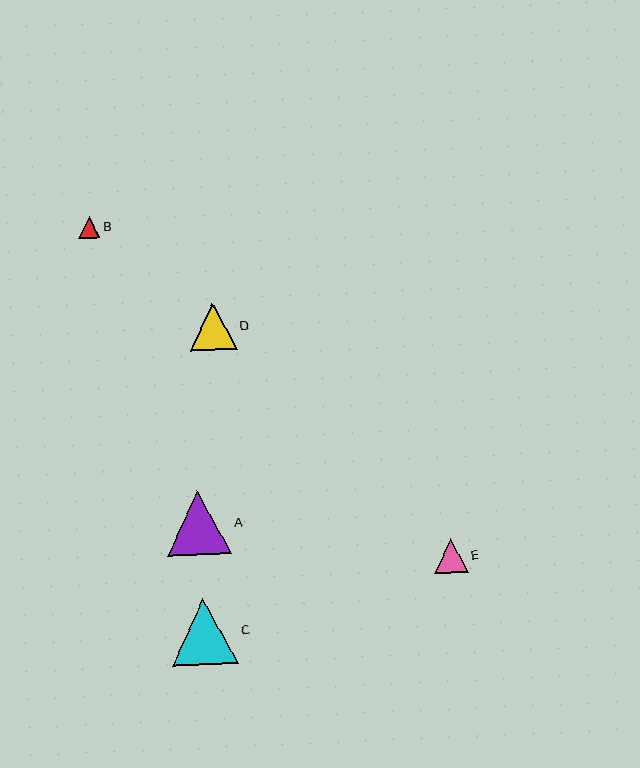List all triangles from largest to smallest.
From largest to smallest: C, A, D, E, B.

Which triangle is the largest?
Triangle C is the largest with a size of approximately 66 pixels.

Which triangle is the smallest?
Triangle B is the smallest with a size of approximately 22 pixels.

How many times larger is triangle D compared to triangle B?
Triangle D is approximately 2.2 times the size of triangle B.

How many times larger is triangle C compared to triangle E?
Triangle C is approximately 2.0 times the size of triangle E.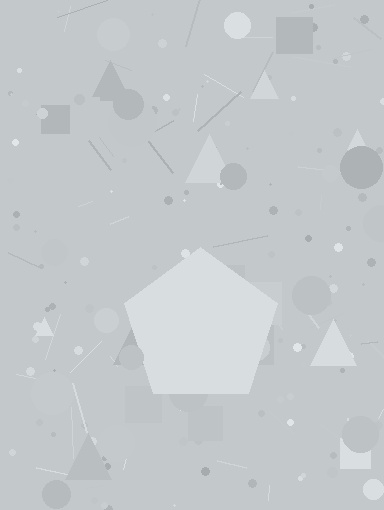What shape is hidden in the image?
A pentagon is hidden in the image.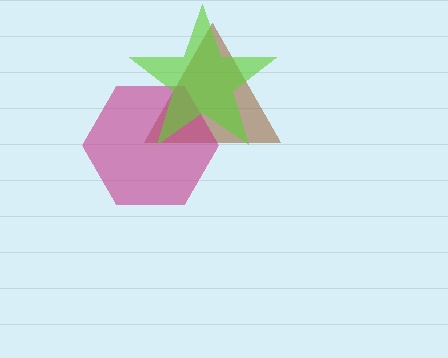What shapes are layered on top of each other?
The layered shapes are: a brown triangle, a magenta hexagon, a lime star.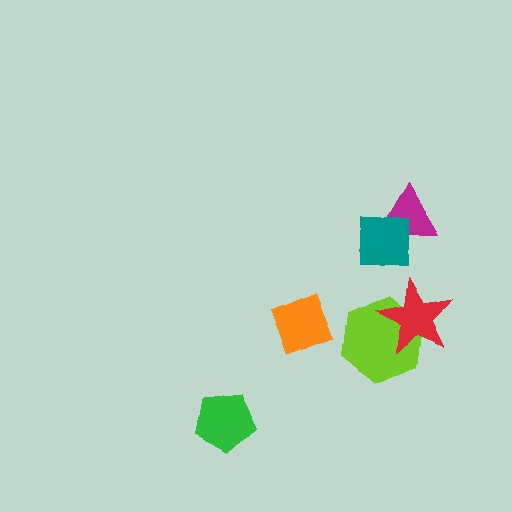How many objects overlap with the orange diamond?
0 objects overlap with the orange diamond.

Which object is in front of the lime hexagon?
The red star is in front of the lime hexagon.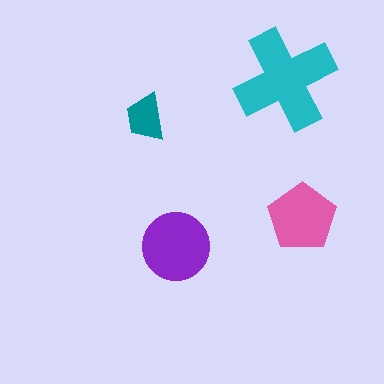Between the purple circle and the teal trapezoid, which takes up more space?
The purple circle.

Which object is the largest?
The cyan cross.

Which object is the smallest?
The teal trapezoid.